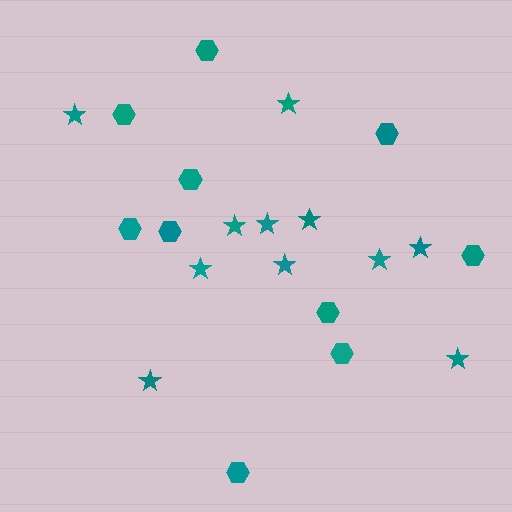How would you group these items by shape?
There are 2 groups: one group of stars (11) and one group of hexagons (10).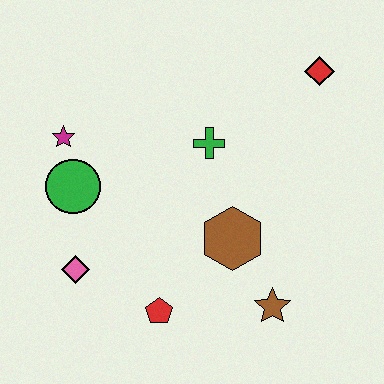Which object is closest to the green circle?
The magenta star is closest to the green circle.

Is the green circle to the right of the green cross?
No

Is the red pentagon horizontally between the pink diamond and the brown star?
Yes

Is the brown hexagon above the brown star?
Yes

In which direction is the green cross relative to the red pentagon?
The green cross is above the red pentagon.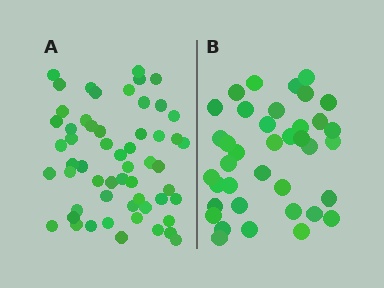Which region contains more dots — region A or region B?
Region A (the left region) has more dots.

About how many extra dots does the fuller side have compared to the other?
Region A has approximately 20 more dots than region B.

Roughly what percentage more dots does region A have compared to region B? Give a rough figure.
About 45% more.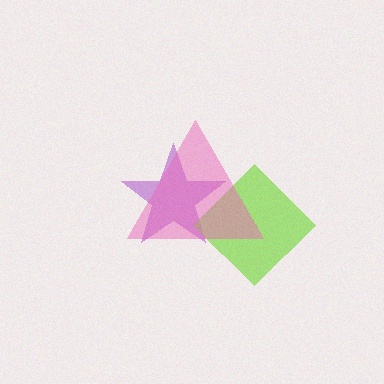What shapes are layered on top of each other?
The layered shapes are: a purple star, a lime diamond, a pink triangle.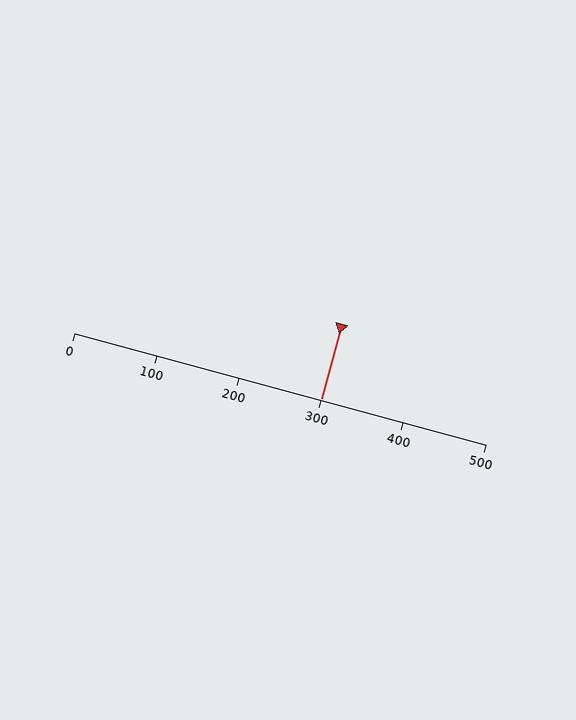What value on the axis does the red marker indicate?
The marker indicates approximately 300.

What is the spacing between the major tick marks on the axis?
The major ticks are spaced 100 apart.